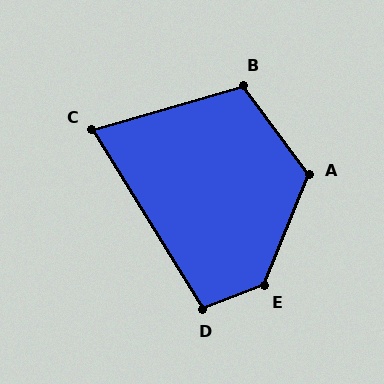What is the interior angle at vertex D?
Approximately 100 degrees (obtuse).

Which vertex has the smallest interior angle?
C, at approximately 74 degrees.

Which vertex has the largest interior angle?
E, at approximately 133 degrees.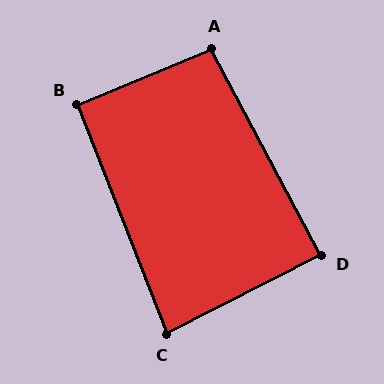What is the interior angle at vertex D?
Approximately 89 degrees (approximately right).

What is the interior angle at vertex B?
Approximately 91 degrees (approximately right).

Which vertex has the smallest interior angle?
C, at approximately 84 degrees.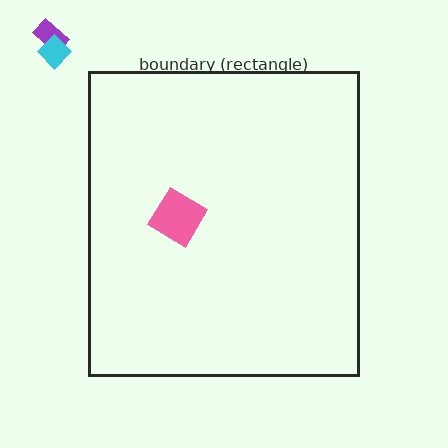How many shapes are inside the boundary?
1 inside, 2 outside.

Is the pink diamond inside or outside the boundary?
Inside.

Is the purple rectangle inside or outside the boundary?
Outside.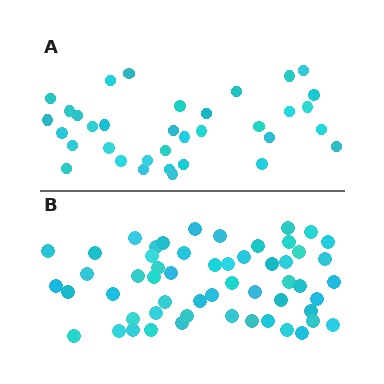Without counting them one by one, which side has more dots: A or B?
Region B (the bottom region) has more dots.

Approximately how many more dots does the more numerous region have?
Region B has approximately 20 more dots than region A.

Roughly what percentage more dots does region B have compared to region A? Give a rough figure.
About 55% more.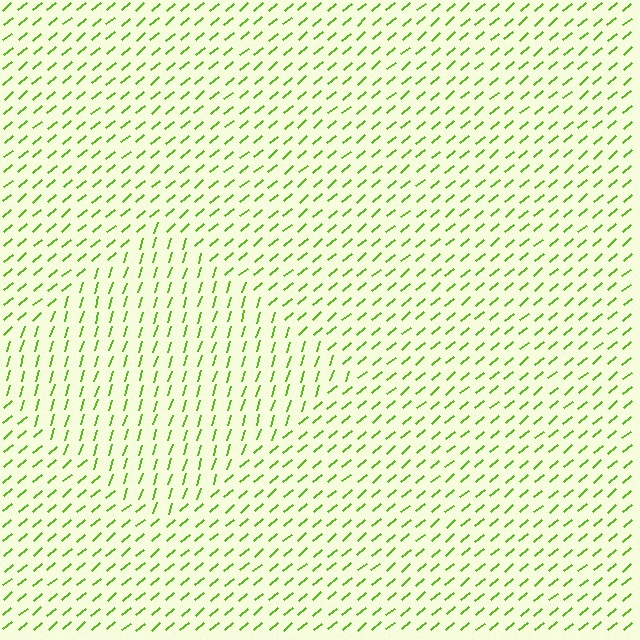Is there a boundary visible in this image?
Yes, there is a texture boundary formed by a change in line orientation.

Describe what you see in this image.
The image is filled with small lime line segments. A diamond region in the image has lines oriented differently from the surrounding lines, creating a visible texture boundary.